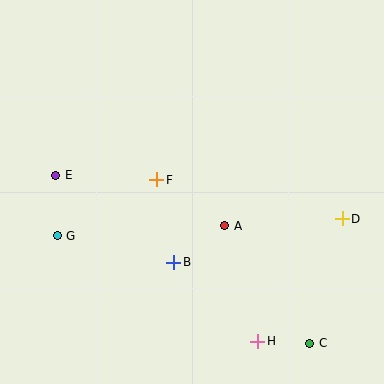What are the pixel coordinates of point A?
Point A is at (225, 226).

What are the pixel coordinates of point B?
Point B is at (174, 262).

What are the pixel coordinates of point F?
Point F is at (157, 180).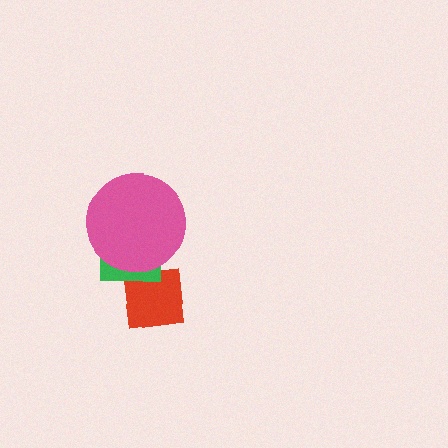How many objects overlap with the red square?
1 object overlaps with the red square.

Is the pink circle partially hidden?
No, no other shape covers it.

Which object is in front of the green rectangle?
The pink circle is in front of the green rectangle.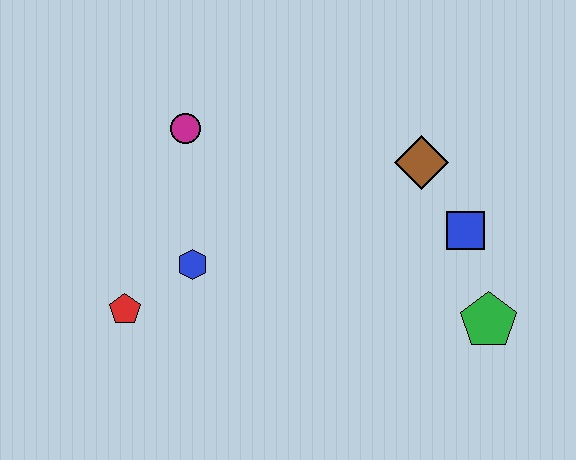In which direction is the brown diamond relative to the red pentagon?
The brown diamond is to the right of the red pentagon.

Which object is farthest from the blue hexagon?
The green pentagon is farthest from the blue hexagon.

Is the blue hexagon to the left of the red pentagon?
No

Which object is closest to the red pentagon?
The blue hexagon is closest to the red pentagon.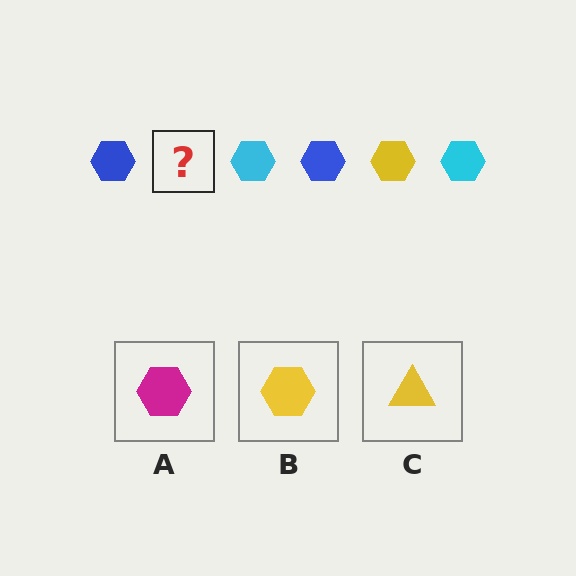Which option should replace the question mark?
Option B.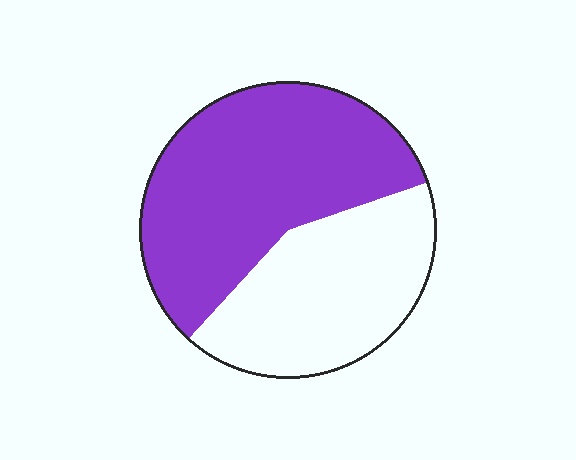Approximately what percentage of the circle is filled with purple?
Approximately 60%.